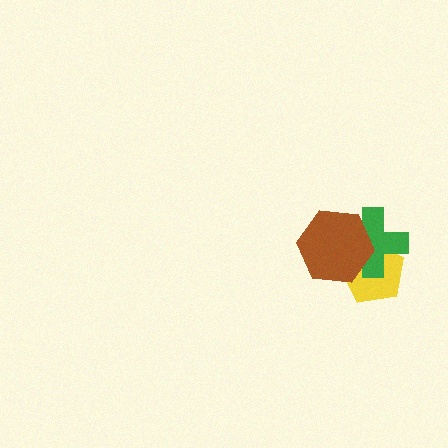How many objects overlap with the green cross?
2 objects overlap with the green cross.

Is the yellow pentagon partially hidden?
Yes, it is partially covered by another shape.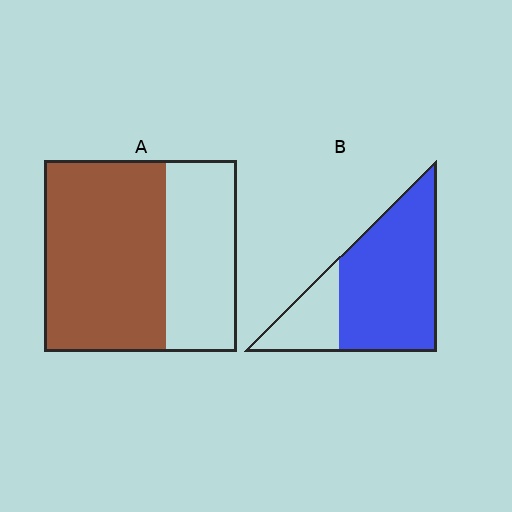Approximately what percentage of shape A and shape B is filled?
A is approximately 65% and B is approximately 75%.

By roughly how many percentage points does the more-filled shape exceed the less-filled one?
By roughly 10 percentage points (B over A).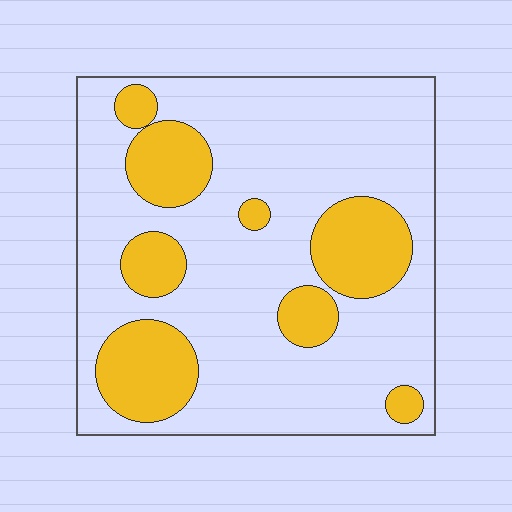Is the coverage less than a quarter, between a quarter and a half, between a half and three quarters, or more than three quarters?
Between a quarter and a half.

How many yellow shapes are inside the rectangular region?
8.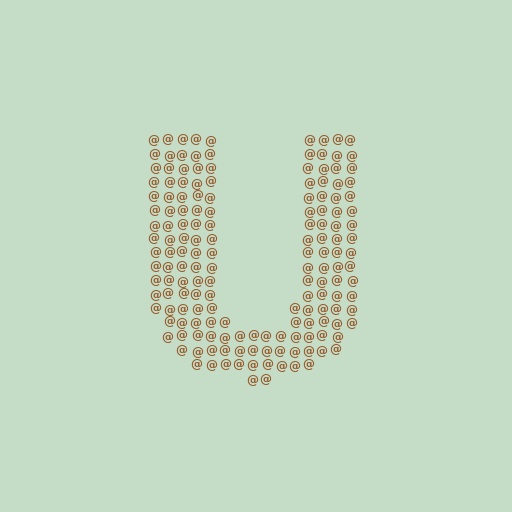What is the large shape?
The large shape is the letter U.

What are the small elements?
The small elements are at signs.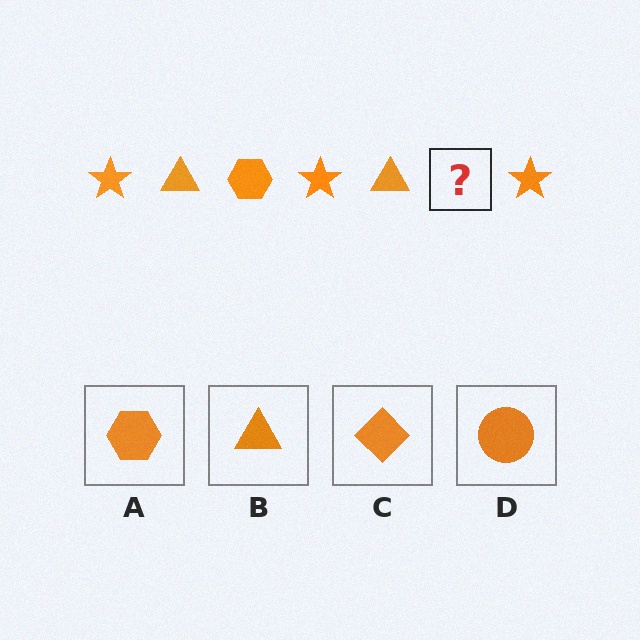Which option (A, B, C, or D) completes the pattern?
A.